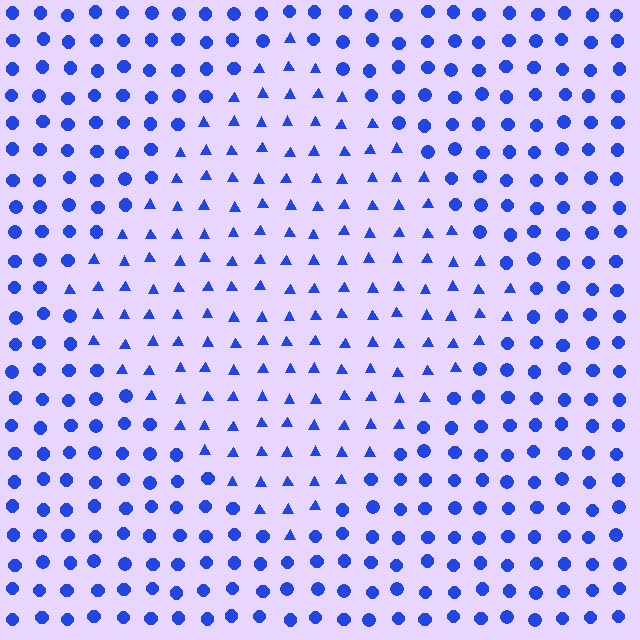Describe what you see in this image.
The image is filled with small blue elements arranged in a uniform grid. A diamond-shaped region contains triangles, while the surrounding area contains circles. The boundary is defined purely by the change in element shape.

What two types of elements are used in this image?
The image uses triangles inside the diamond region and circles outside it.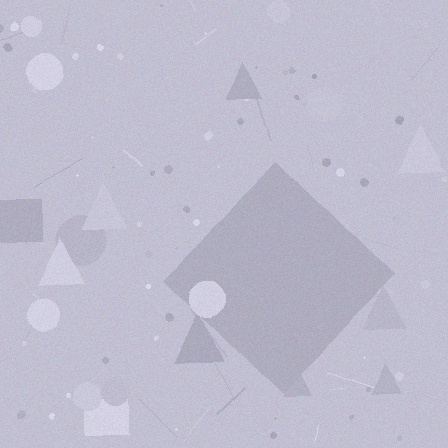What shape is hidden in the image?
A diamond is hidden in the image.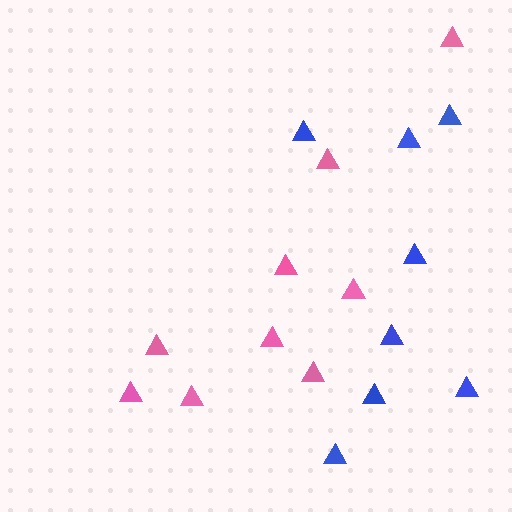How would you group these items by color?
There are 2 groups: one group of blue triangles (8) and one group of pink triangles (9).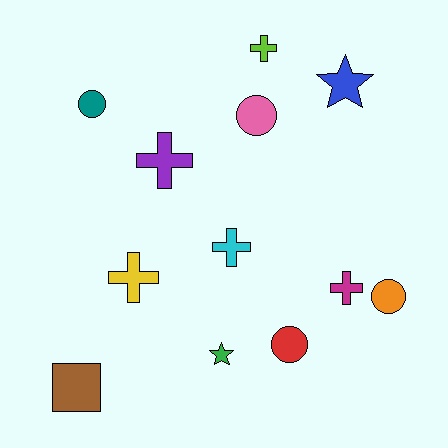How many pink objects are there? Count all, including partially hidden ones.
There is 1 pink object.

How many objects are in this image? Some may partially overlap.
There are 12 objects.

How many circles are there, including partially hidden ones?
There are 4 circles.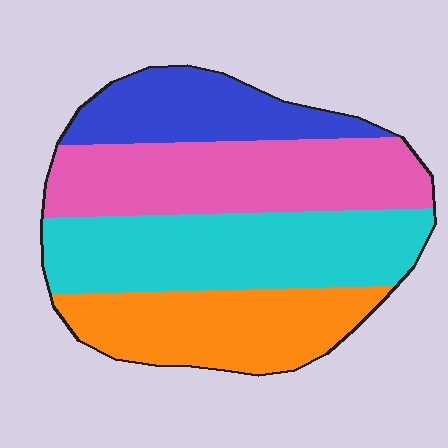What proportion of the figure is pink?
Pink takes up between a quarter and a half of the figure.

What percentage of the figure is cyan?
Cyan covers roughly 30% of the figure.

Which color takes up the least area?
Blue, at roughly 15%.